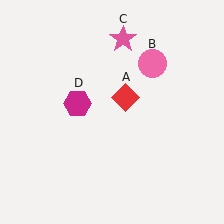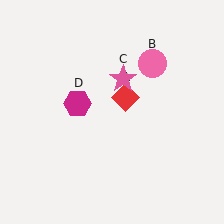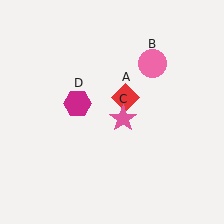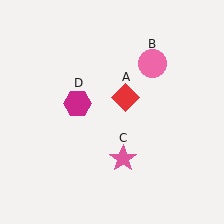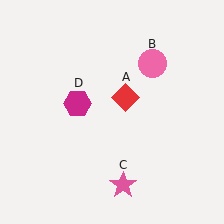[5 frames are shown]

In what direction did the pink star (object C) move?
The pink star (object C) moved down.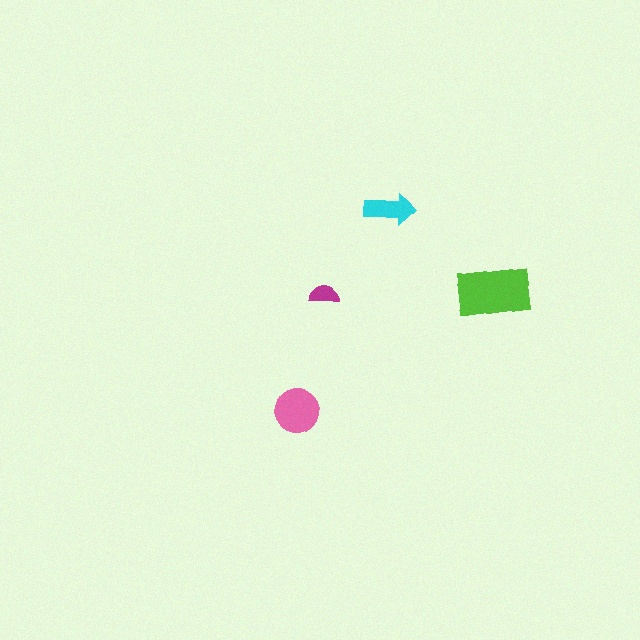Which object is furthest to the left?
The pink circle is leftmost.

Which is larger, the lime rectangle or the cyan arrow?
The lime rectangle.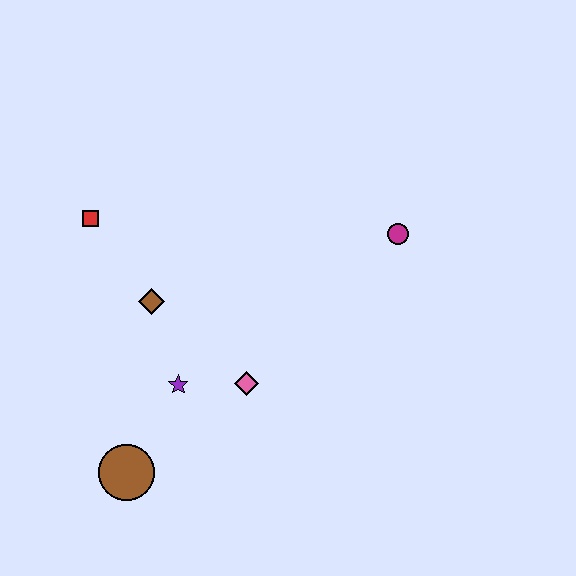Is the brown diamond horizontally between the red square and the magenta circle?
Yes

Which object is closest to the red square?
The brown diamond is closest to the red square.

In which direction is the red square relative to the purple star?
The red square is above the purple star.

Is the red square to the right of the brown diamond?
No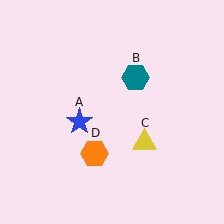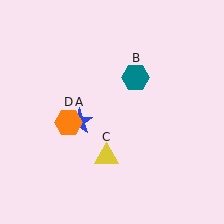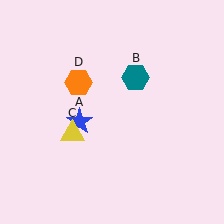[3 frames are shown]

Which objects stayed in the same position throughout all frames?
Blue star (object A) and teal hexagon (object B) remained stationary.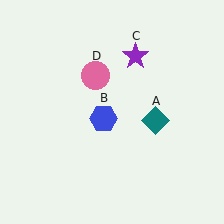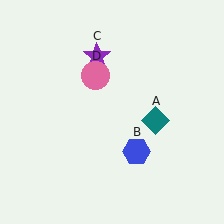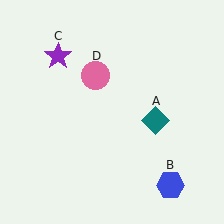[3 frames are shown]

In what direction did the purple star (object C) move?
The purple star (object C) moved left.